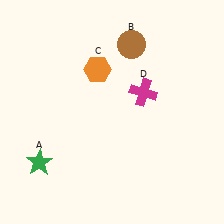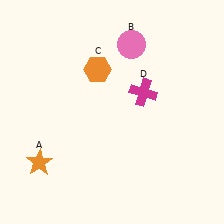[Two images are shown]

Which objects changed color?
A changed from green to orange. B changed from brown to pink.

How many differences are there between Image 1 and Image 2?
There are 2 differences between the two images.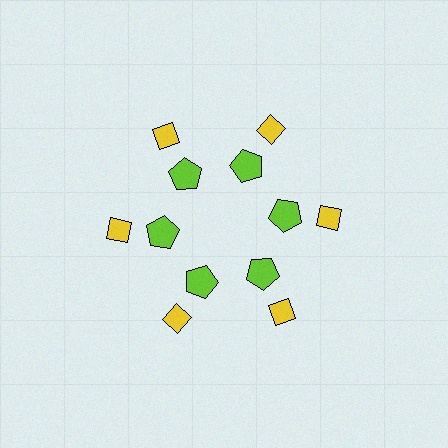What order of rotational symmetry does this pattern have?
This pattern has 6-fold rotational symmetry.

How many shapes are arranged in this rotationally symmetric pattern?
There are 12 shapes, arranged in 6 groups of 2.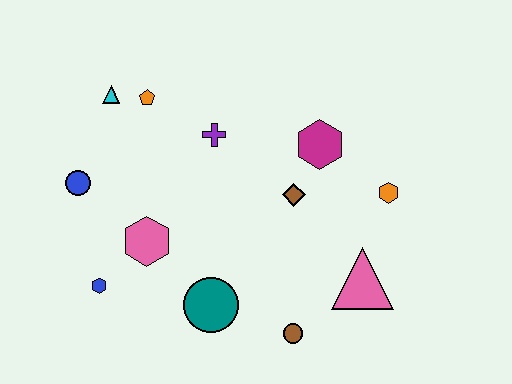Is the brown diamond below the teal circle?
No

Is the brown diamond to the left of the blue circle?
No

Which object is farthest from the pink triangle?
The cyan triangle is farthest from the pink triangle.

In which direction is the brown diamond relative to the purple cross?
The brown diamond is to the right of the purple cross.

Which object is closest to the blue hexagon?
The pink hexagon is closest to the blue hexagon.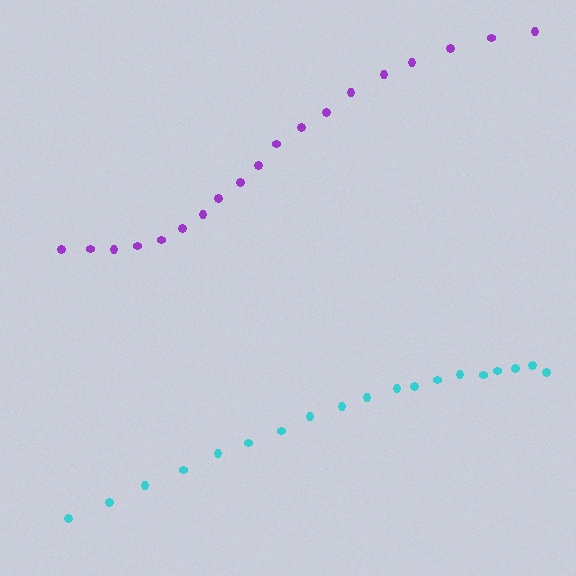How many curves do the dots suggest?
There are 2 distinct paths.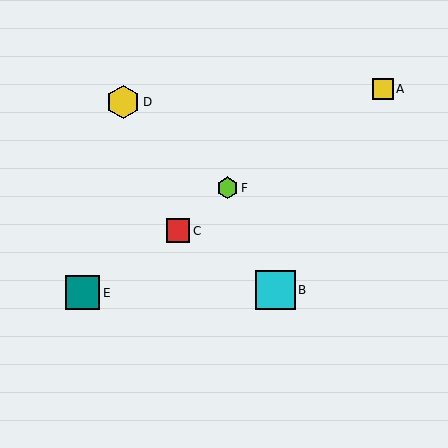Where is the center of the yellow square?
The center of the yellow square is at (383, 89).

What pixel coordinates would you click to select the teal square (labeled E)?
Click at (83, 293) to select the teal square E.